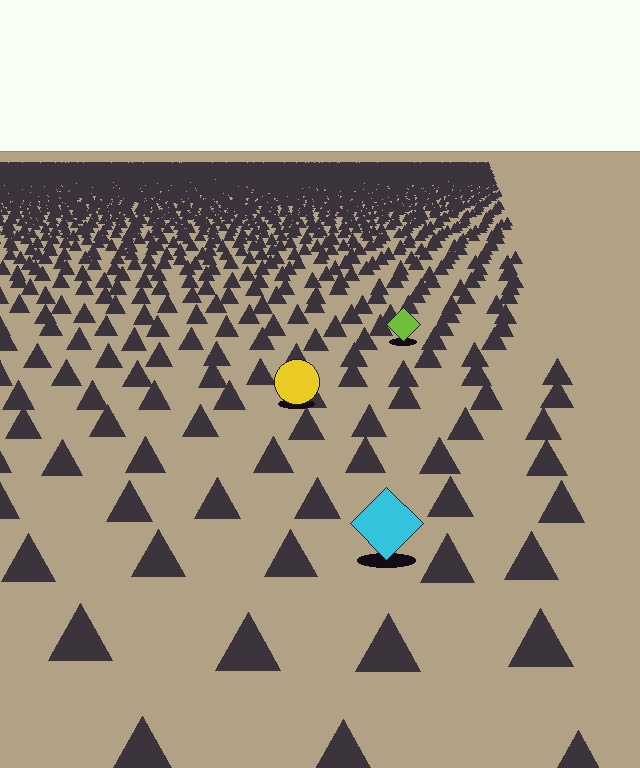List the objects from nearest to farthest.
From nearest to farthest: the cyan diamond, the yellow circle, the lime diamond.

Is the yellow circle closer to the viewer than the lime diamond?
Yes. The yellow circle is closer — you can tell from the texture gradient: the ground texture is coarser near it.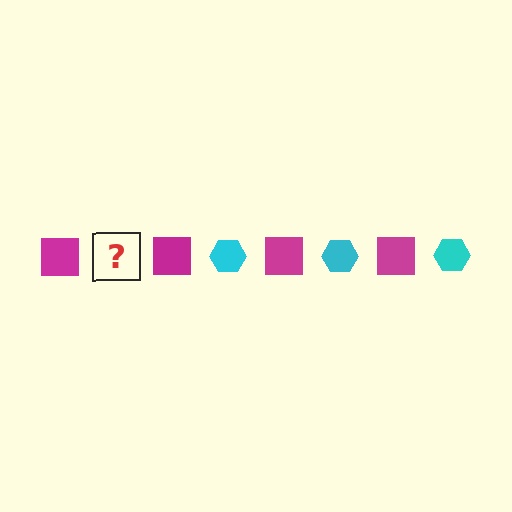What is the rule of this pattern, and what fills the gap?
The rule is that the pattern alternates between magenta square and cyan hexagon. The gap should be filled with a cyan hexagon.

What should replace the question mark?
The question mark should be replaced with a cyan hexagon.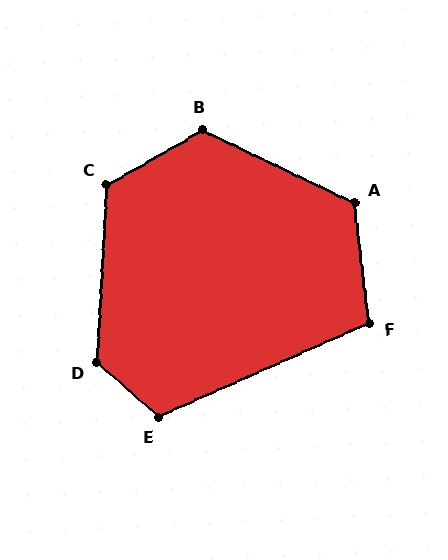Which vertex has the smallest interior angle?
F, at approximately 107 degrees.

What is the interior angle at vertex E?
Approximately 115 degrees (obtuse).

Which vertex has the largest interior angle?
D, at approximately 128 degrees.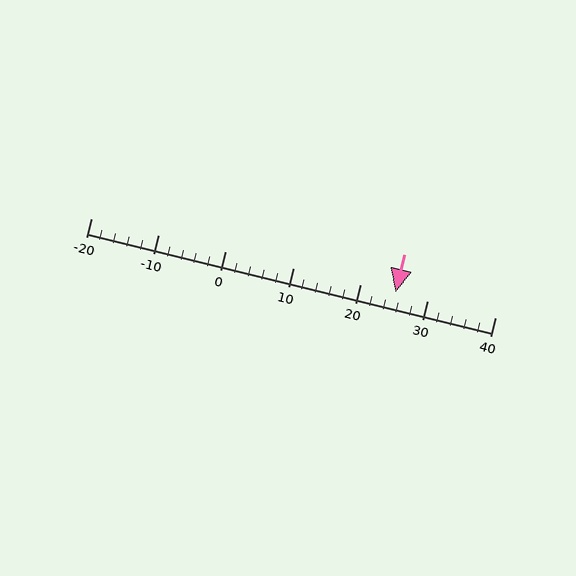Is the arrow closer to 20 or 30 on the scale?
The arrow is closer to 30.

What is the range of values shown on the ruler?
The ruler shows values from -20 to 40.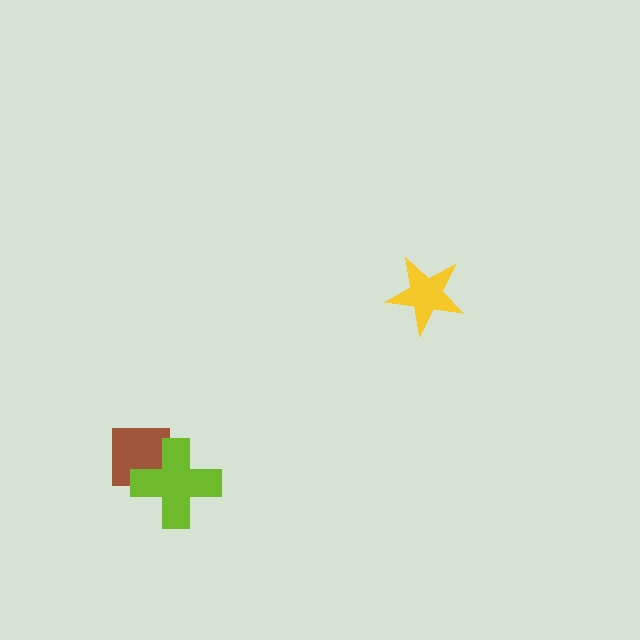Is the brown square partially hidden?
Yes, it is partially covered by another shape.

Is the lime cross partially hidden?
No, no other shape covers it.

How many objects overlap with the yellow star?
0 objects overlap with the yellow star.